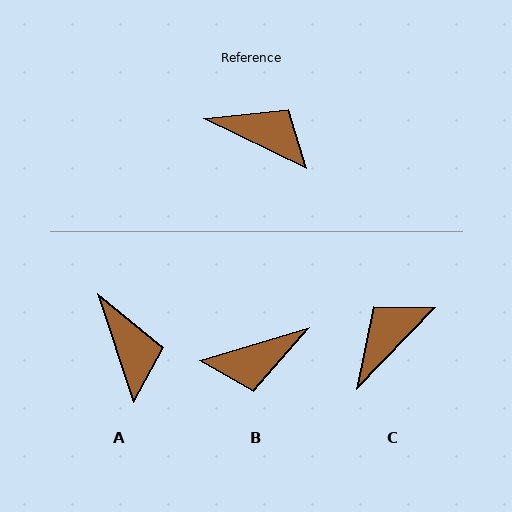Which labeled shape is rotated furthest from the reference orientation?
B, about 137 degrees away.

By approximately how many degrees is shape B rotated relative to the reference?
Approximately 137 degrees clockwise.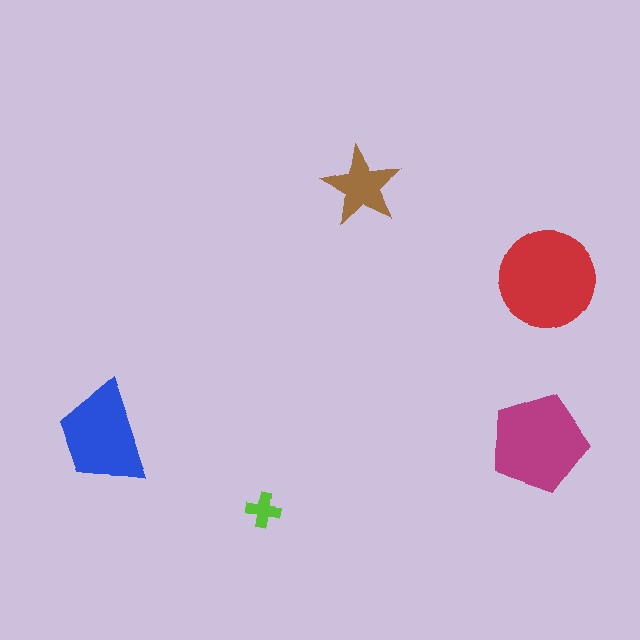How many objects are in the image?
There are 5 objects in the image.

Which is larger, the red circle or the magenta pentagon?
The red circle.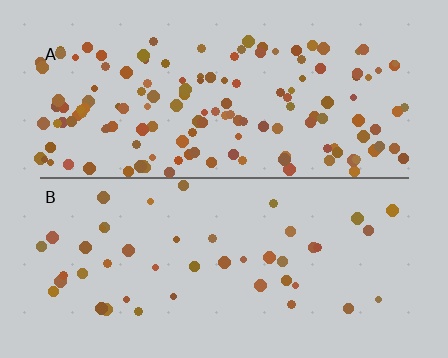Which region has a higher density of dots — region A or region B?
A (the top).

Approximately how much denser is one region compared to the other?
Approximately 3.3× — region A over region B.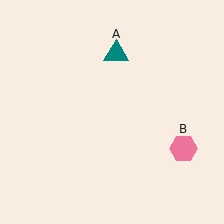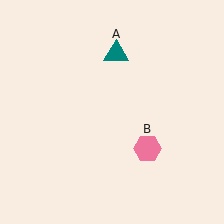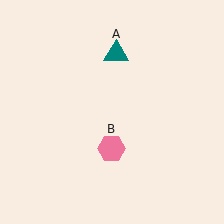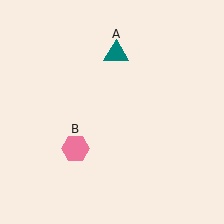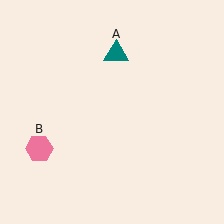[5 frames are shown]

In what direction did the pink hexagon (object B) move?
The pink hexagon (object B) moved left.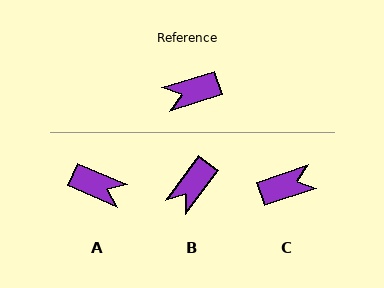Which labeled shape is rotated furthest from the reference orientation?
C, about 179 degrees away.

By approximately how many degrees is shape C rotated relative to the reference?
Approximately 179 degrees clockwise.